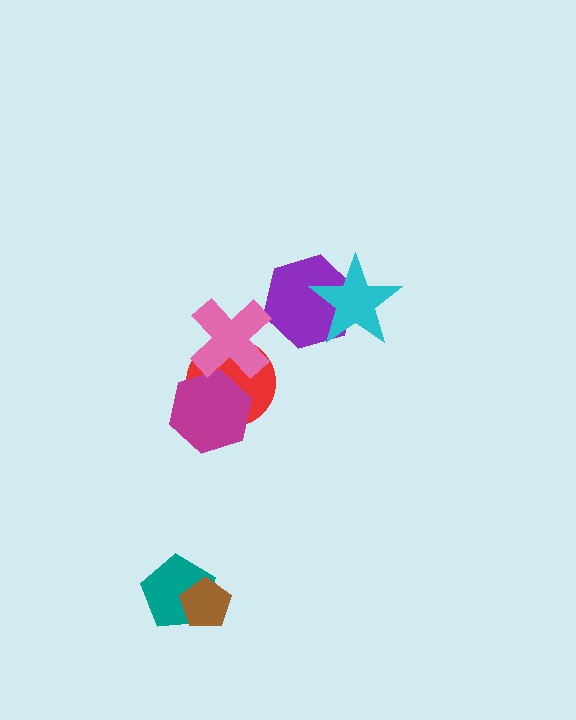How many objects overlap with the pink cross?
2 objects overlap with the pink cross.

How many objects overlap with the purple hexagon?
1 object overlaps with the purple hexagon.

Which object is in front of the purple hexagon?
The cyan star is in front of the purple hexagon.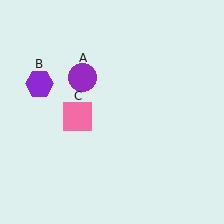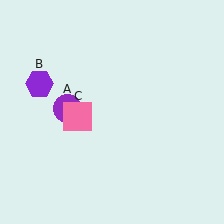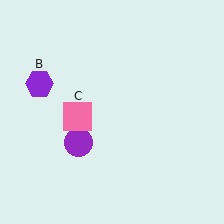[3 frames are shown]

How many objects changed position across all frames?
1 object changed position: purple circle (object A).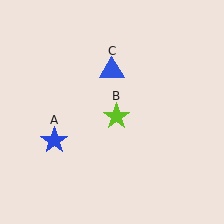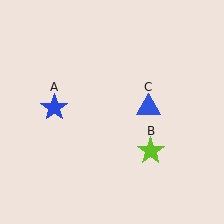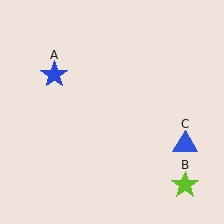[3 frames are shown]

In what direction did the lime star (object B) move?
The lime star (object B) moved down and to the right.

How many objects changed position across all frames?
3 objects changed position: blue star (object A), lime star (object B), blue triangle (object C).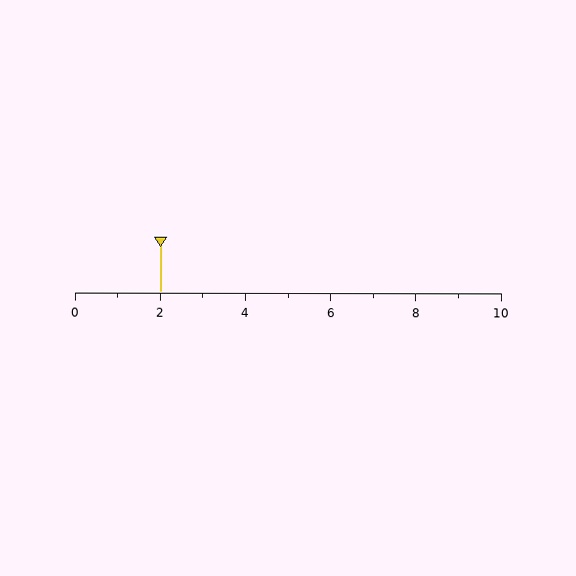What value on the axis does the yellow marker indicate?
The marker indicates approximately 2.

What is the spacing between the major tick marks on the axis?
The major ticks are spaced 2 apart.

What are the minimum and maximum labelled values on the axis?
The axis runs from 0 to 10.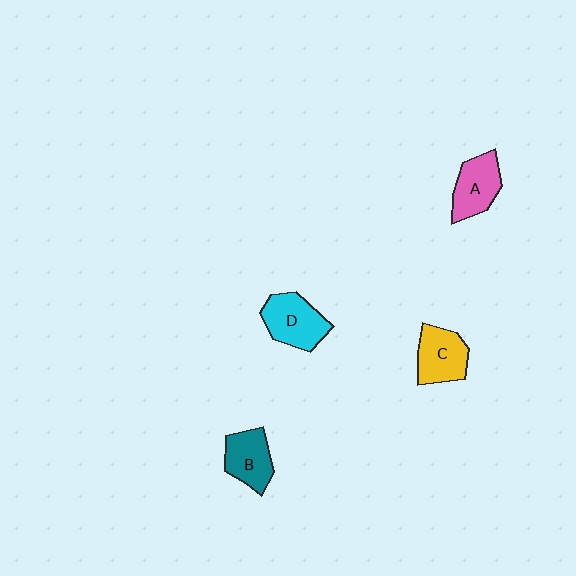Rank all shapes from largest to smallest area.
From largest to smallest: D (cyan), C (yellow), A (pink), B (teal).